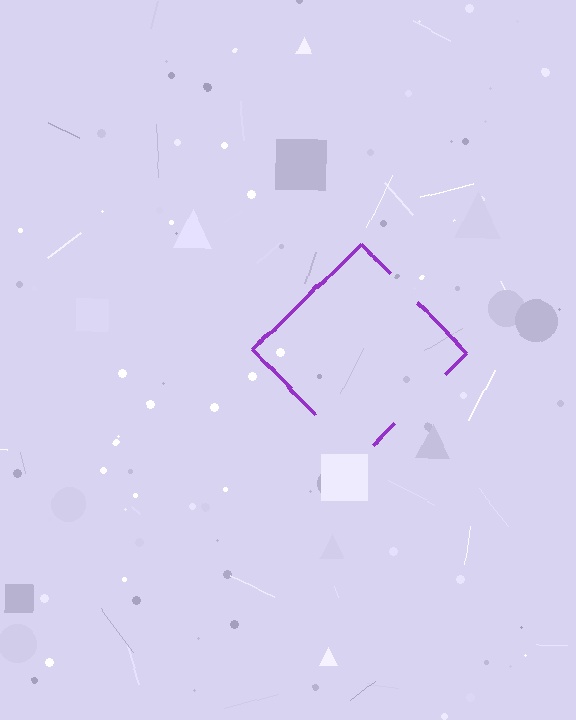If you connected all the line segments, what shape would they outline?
They would outline a diamond.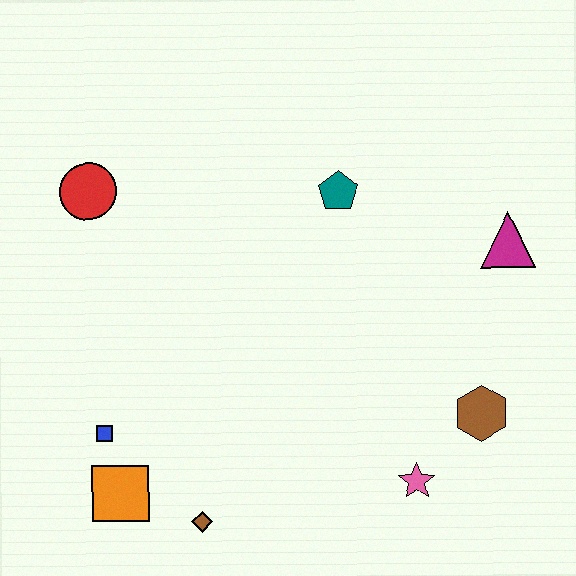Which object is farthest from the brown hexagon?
The red circle is farthest from the brown hexagon.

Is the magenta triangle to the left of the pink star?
No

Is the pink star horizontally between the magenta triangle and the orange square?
Yes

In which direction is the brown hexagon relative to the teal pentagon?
The brown hexagon is below the teal pentagon.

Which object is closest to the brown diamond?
The orange square is closest to the brown diamond.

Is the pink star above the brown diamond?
Yes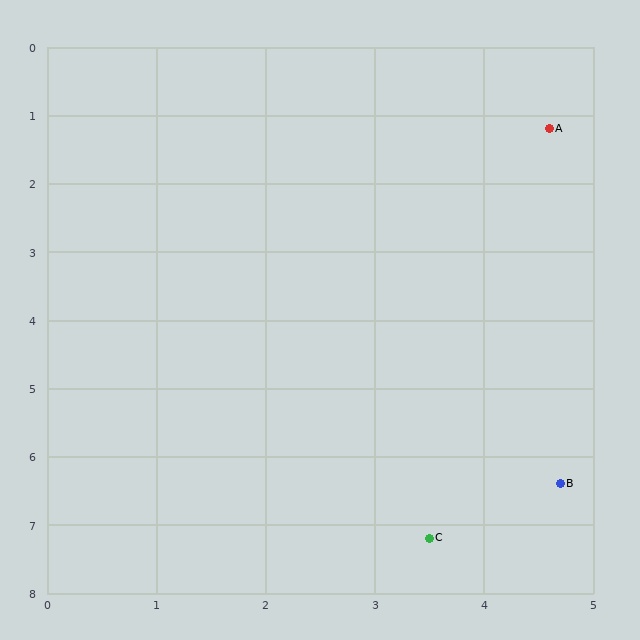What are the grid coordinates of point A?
Point A is at approximately (4.6, 1.2).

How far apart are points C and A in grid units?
Points C and A are about 6.1 grid units apart.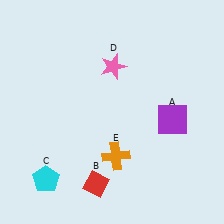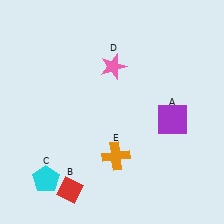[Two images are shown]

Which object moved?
The red diamond (B) moved left.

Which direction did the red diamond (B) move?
The red diamond (B) moved left.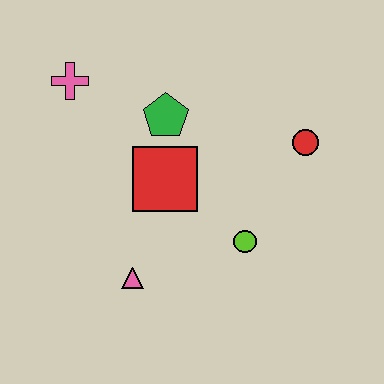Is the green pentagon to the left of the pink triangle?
No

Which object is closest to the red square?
The green pentagon is closest to the red square.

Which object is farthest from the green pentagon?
The pink triangle is farthest from the green pentagon.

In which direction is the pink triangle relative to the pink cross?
The pink triangle is below the pink cross.